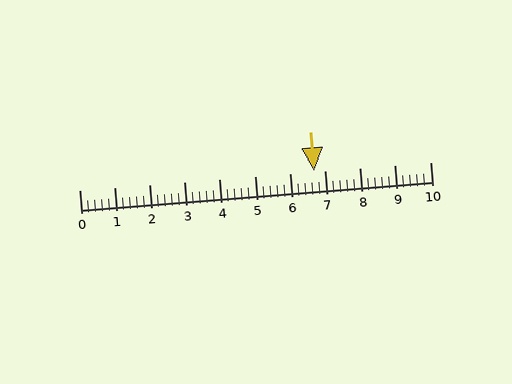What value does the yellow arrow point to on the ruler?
The yellow arrow points to approximately 6.7.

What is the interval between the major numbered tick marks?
The major tick marks are spaced 1 units apart.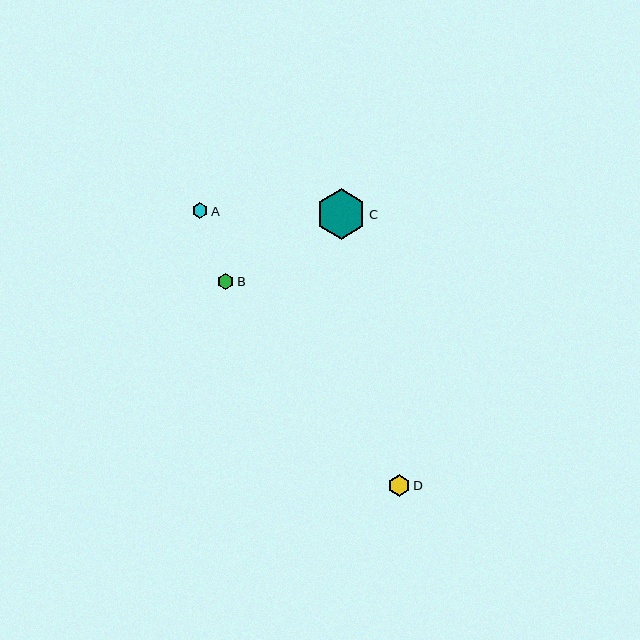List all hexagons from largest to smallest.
From largest to smallest: C, D, B, A.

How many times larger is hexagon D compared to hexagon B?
Hexagon D is approximately 1.3 times the size of hexagon B.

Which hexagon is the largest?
Hexagon C is the largest with a size of approximately 51 pixels.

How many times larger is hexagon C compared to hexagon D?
Hexagon C is approximately 2.3 times the size of hexagon D.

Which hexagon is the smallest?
Hexagon A is the smallest with a size of approximately 16 pixels.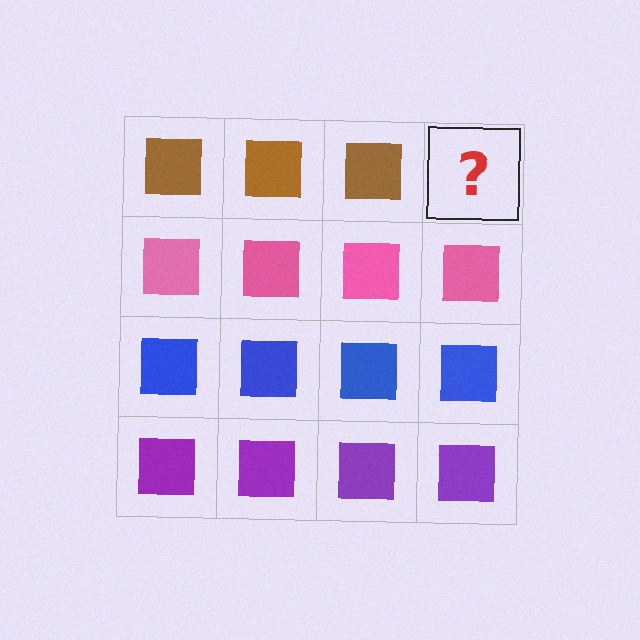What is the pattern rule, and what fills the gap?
The rule is that each row has a consistent color. The gap should be filled with a brown square.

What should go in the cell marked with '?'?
The missing cell should contain a brown square.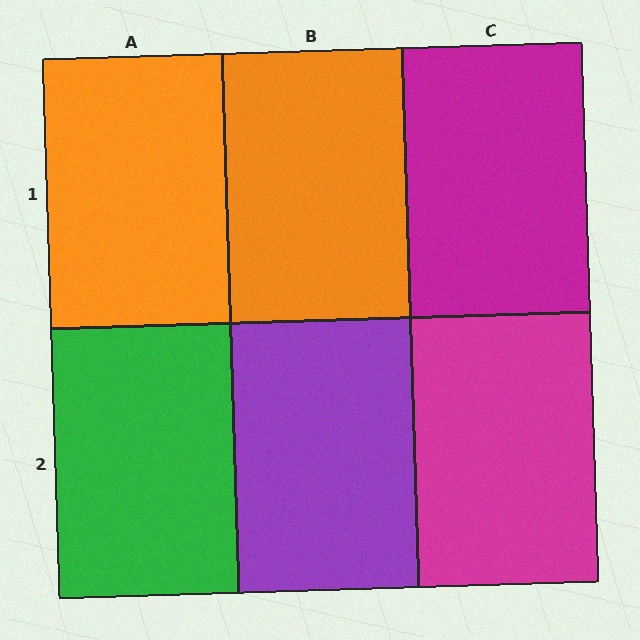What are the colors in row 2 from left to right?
Green, purple, magenta.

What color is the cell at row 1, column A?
Orange.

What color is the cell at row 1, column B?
Orange.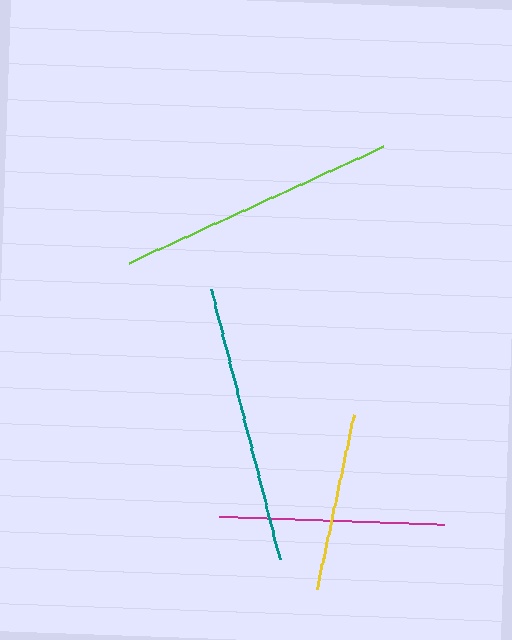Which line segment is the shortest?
The yellow line is the shortest at approximately 179 pixels.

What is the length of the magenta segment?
The magenta segment is approximately 225 pixels long.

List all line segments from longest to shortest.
From longest to shortest: lime, teal, magenta, yellow.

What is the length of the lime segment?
The lime segment is approximately 280 pixels long.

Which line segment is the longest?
The lime line is the longest at approximately 280 pixels.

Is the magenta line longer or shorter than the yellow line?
The magenta line is longer than the yellow line.